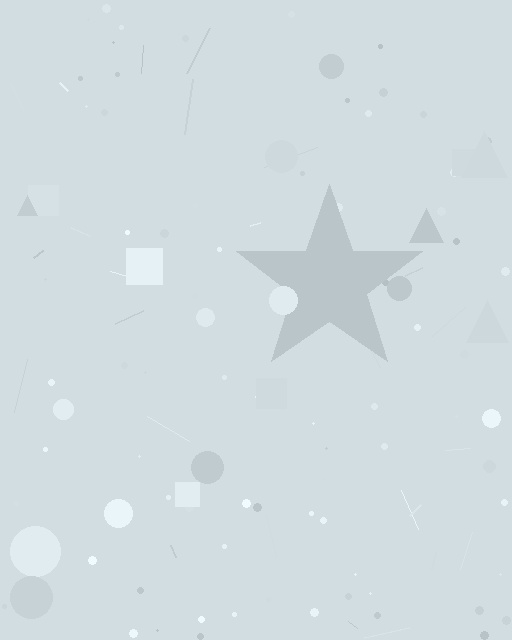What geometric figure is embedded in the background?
A star is embedded in the background.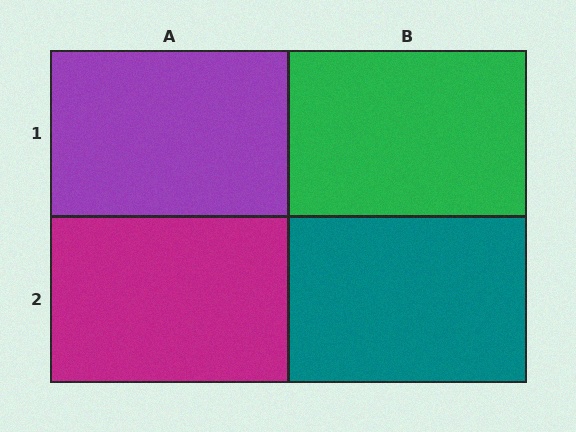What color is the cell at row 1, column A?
Purple.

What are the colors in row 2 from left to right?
Magenta, teal.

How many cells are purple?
1 cell is purple.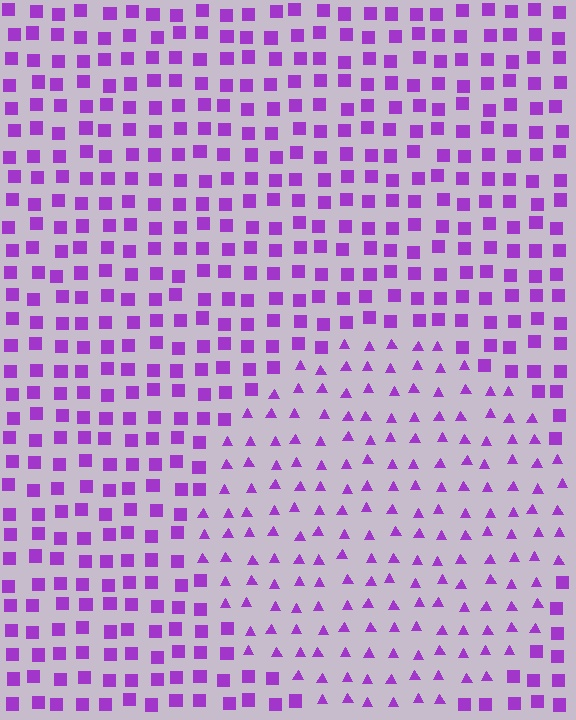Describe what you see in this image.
The image is filled with small purple elements arranged in a uniform grid. A circle-shaped region contains triangles, while the surrounding area contains squares. The boundary is defined purely by the change in element shape.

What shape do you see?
I see a circle.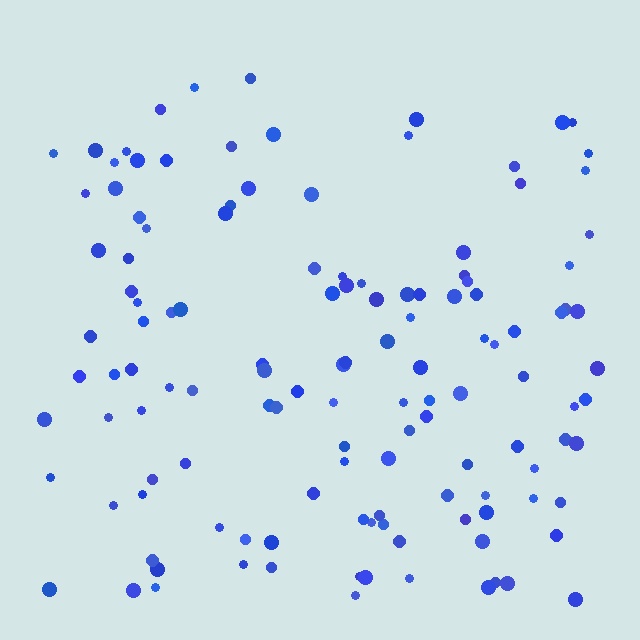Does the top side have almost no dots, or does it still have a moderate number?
Still a moderate number, just noticeably fewer than the bottom.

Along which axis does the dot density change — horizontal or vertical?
Vertical.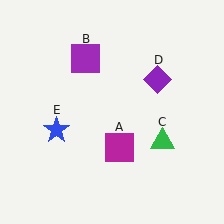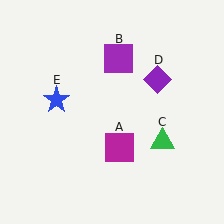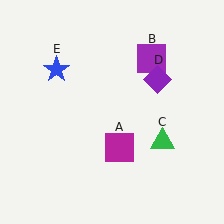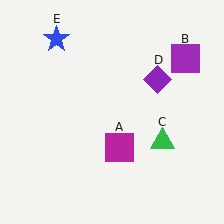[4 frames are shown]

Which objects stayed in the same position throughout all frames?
Magenta square (object A) and green triangle (object C) and purple diamond (object D) remained stationary.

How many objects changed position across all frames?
2 objects changed position: purple square (object B), blue star (object E).